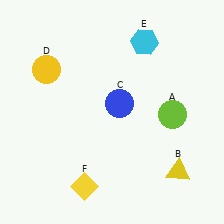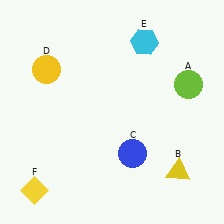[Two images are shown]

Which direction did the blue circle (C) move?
The blue circle (C) moved down.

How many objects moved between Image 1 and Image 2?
3 objects moved between the two images.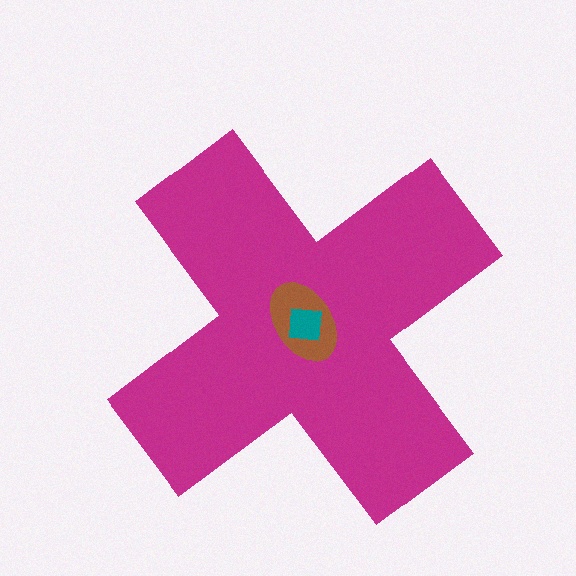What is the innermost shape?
The teal square.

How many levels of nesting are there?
3.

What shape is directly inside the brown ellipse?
The teal square.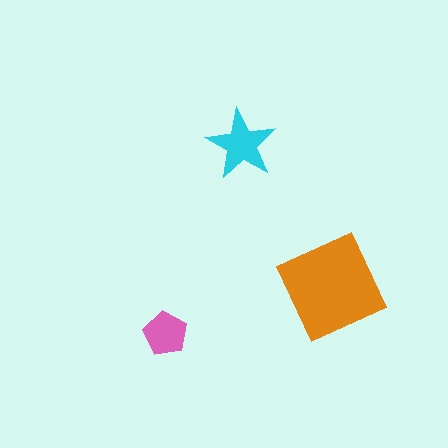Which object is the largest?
The orange square.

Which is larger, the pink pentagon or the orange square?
The orange square.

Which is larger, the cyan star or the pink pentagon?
The cyan star.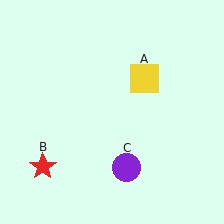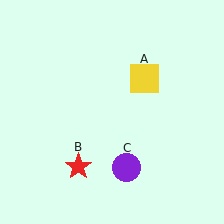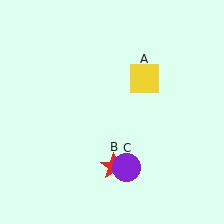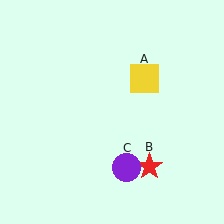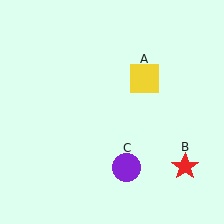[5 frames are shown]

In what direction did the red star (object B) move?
The red star (object B) moved right.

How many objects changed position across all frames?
1 object changed position: red star (object B).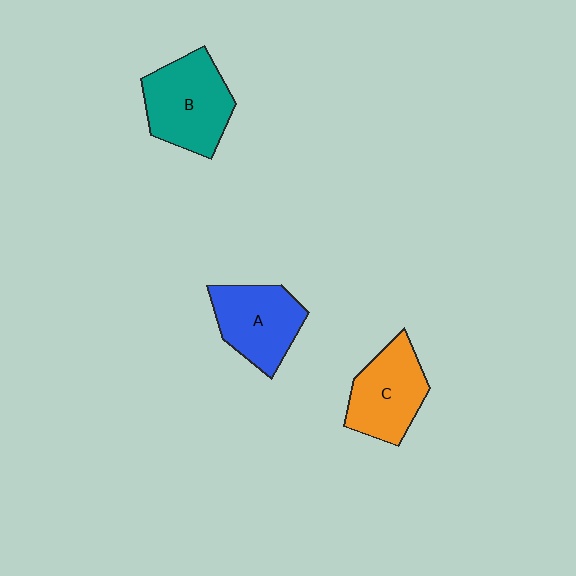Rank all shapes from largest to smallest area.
From largest to smallest: B (teal), C (orange), A (blue).